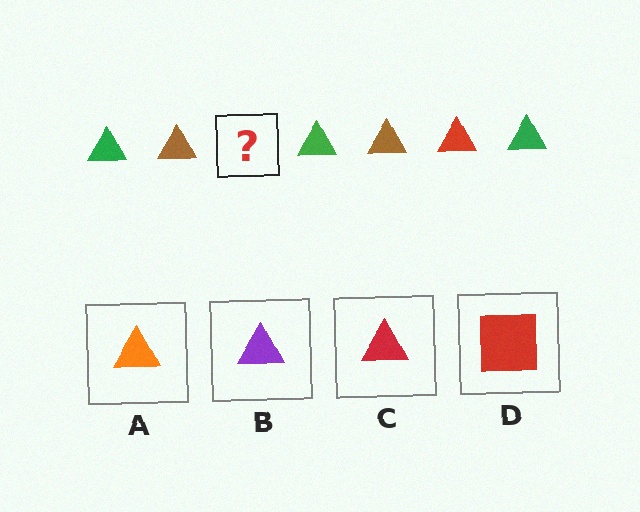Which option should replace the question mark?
Option C.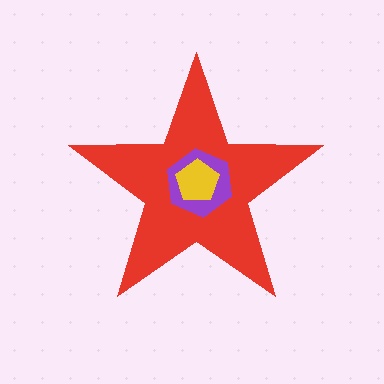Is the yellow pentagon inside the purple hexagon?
Yes.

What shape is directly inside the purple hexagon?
The yellow pentagon.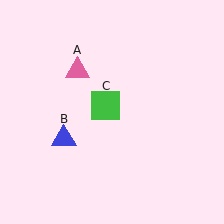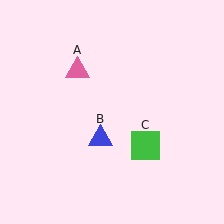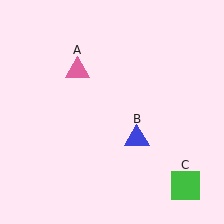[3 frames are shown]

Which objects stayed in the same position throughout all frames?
Pink triangle (object A) remained stationary.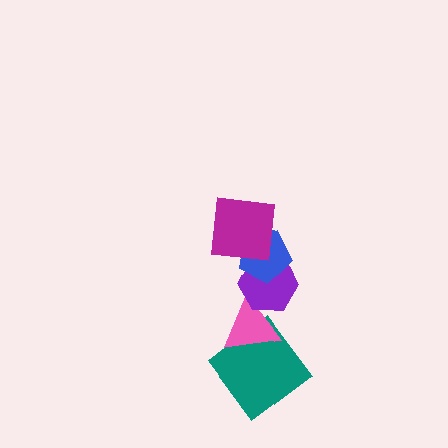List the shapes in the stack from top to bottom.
From top to bottom: the magenta square, the blue pentagon, the purple hexagon, the pink triangle, the teal diamond.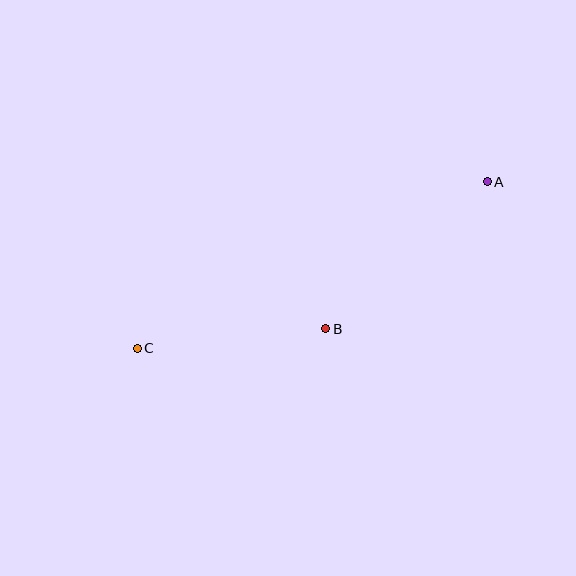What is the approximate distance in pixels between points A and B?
The distance between A and B is approximately 218 pixels.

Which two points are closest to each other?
Points B and C are closest to each other.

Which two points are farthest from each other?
Points A and C are farthest from each other.